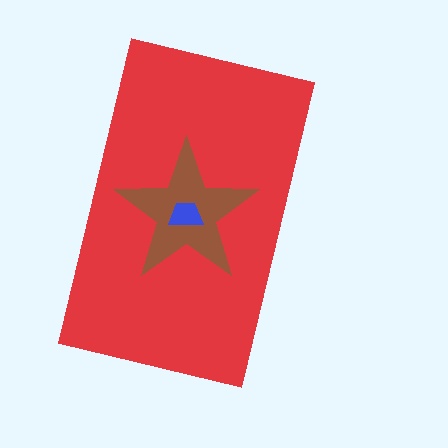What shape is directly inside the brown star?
The blue trapezoid.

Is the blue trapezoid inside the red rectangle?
Yes.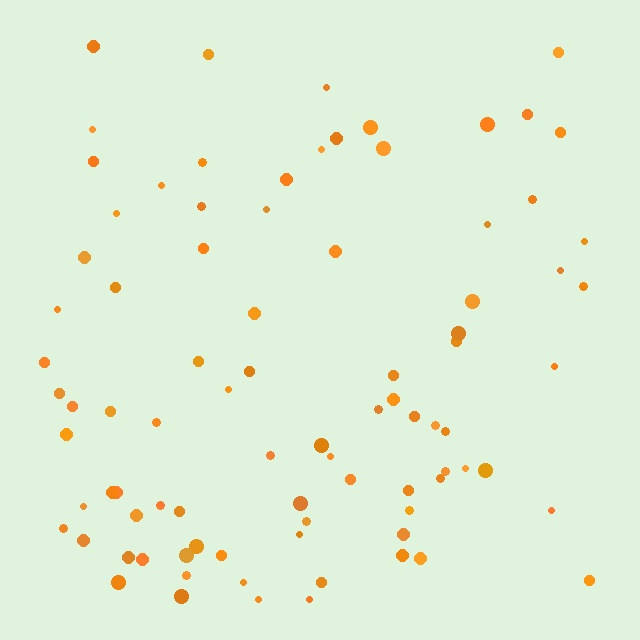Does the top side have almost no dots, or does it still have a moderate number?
Still a moderate number, just noticeably fewer than the bottom.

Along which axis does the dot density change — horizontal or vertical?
Vertical.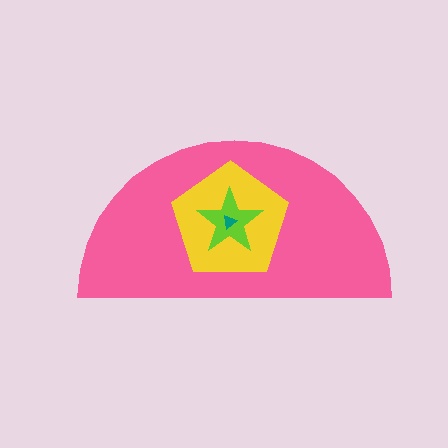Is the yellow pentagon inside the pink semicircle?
Yes.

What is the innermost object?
The teal triangle.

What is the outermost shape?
The pink semicircle.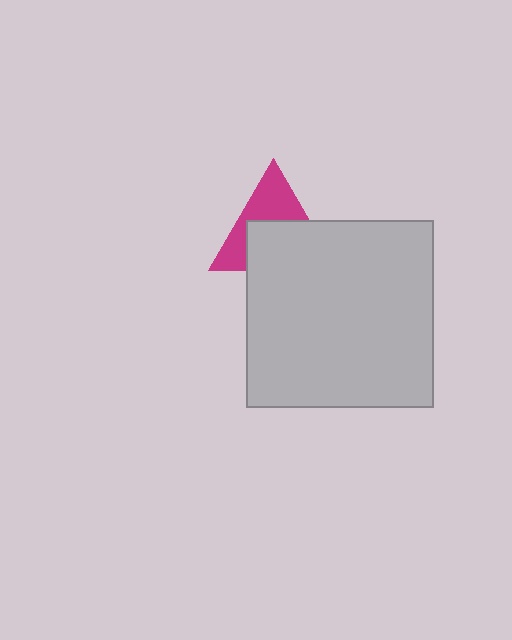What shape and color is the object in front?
The object in front is a light gray square.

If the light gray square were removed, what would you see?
You would see the complete magenta triangle.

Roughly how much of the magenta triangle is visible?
About half of it is visible (roughly 45%).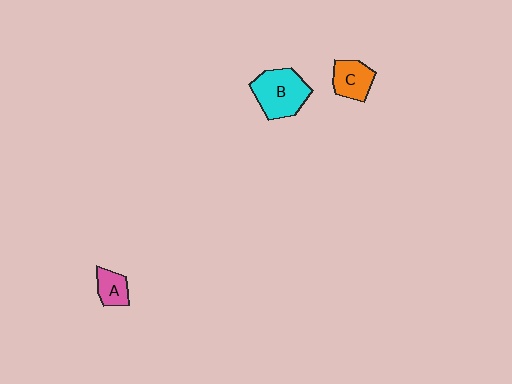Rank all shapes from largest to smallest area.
From largest to smallest: B (cyan), C (orange), A (pink).